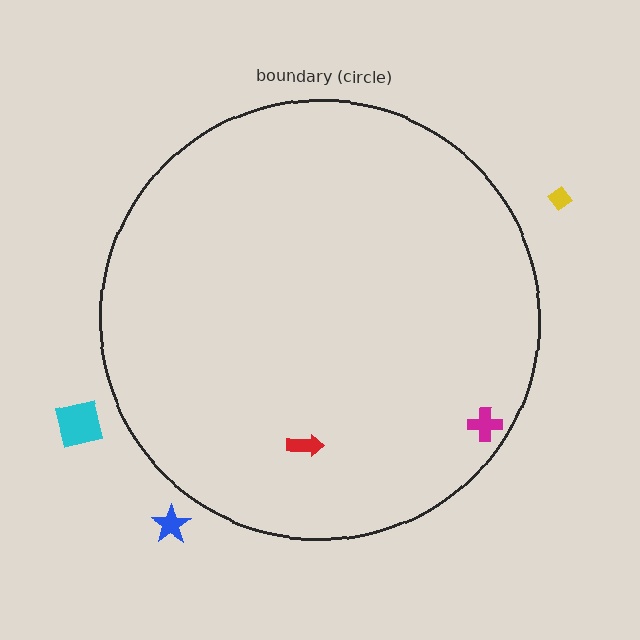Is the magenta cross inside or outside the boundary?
Inside.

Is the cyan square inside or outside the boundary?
Outside.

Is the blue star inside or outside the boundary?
Outside.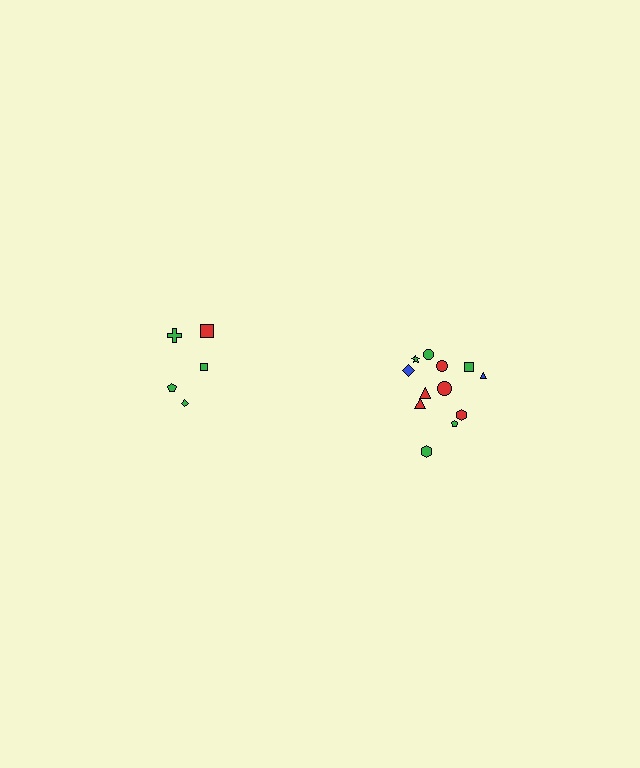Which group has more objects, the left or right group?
The right group.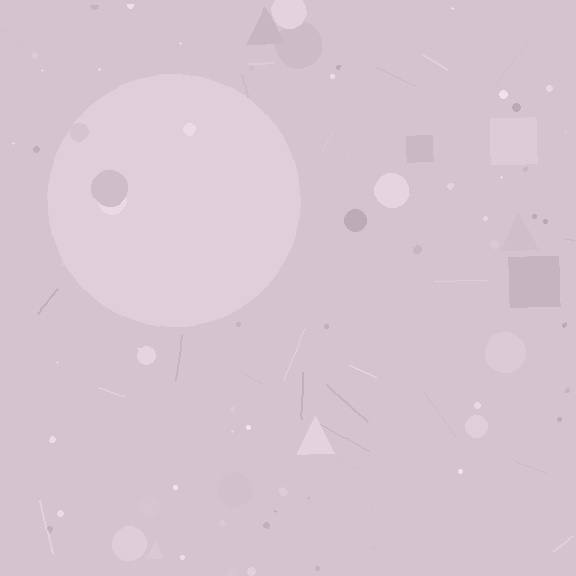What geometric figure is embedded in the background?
A circle is embedded in the background.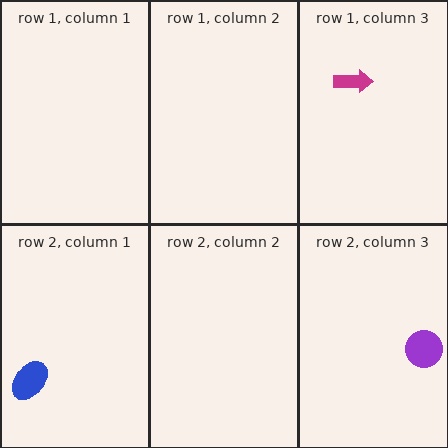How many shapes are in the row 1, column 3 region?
1.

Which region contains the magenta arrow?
The row 1, column 3 region.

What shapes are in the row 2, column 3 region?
The purple circle.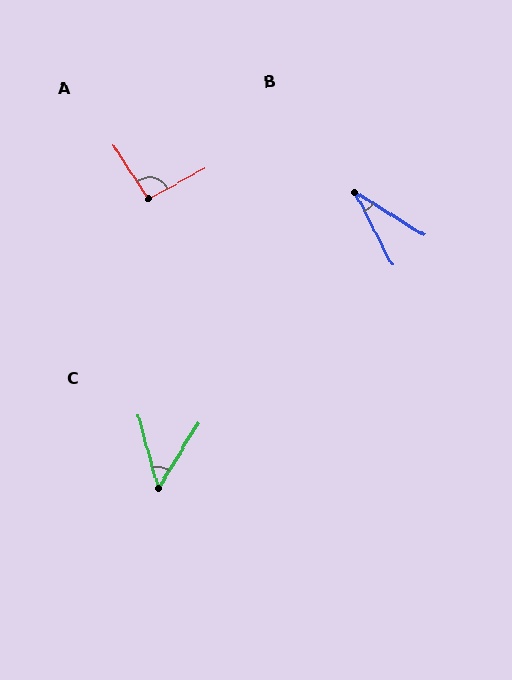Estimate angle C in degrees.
Approximately 47 degrees.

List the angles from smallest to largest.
B (31°), C (47°), A (94°).